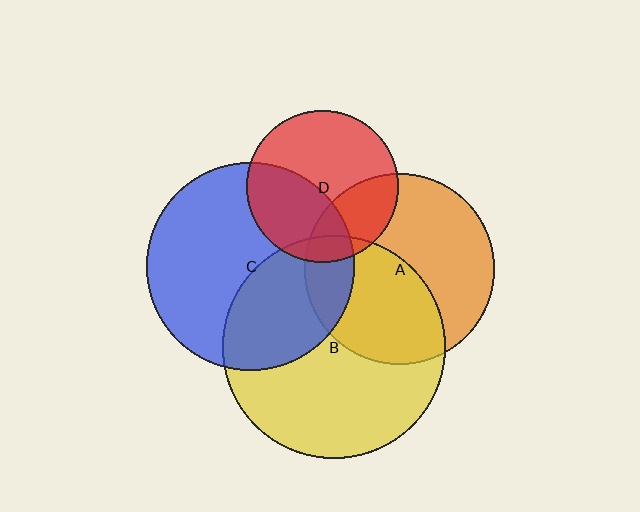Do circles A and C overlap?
Yes.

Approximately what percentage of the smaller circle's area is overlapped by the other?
Approximately 15%.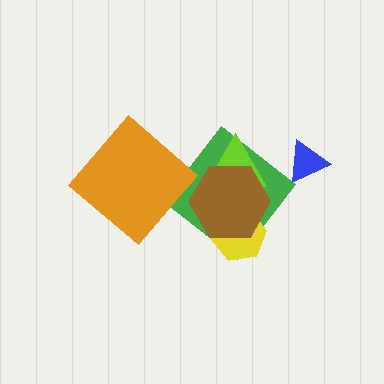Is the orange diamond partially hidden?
No, no other shape covers it.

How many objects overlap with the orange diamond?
0 objects overlap with the orange diamond.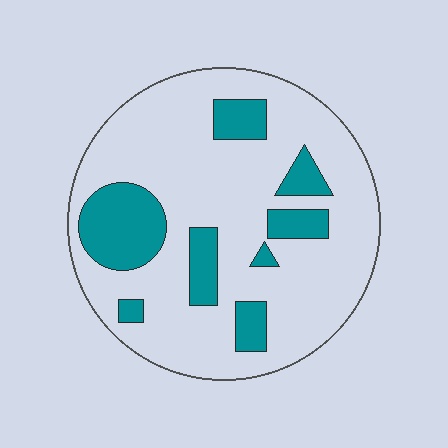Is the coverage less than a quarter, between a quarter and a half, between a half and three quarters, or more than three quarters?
Less than a quarter.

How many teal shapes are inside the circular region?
8.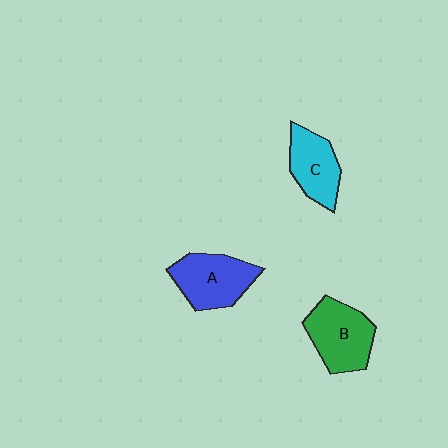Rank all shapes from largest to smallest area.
From largest to smallest: B (green), A (blue), C (cyan).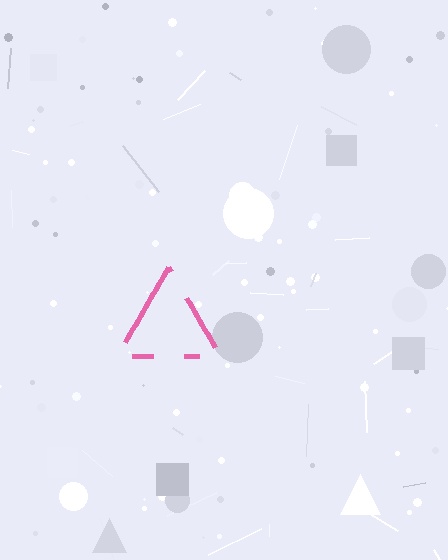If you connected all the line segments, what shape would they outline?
They would outline a triangle.